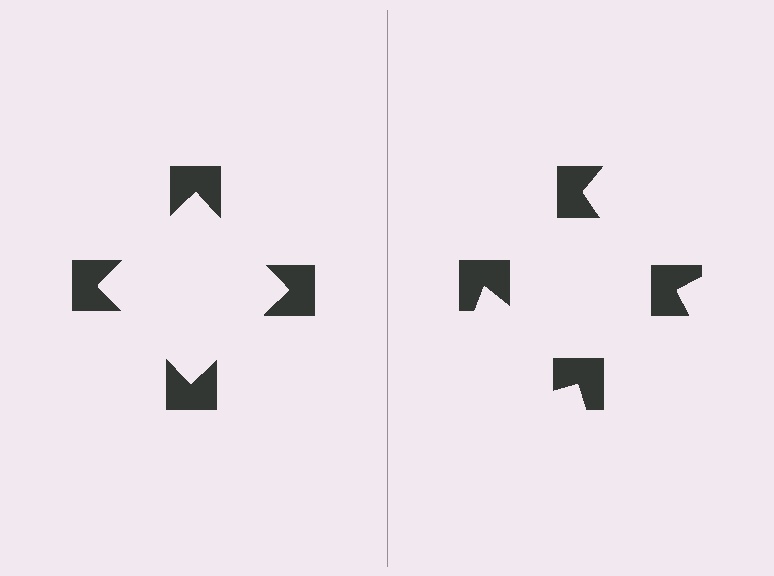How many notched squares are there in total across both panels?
8 — 4 on each side.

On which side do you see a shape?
An illusory square appears on the left side. On the right side the wedge cuts are rotated, so no coherent shape forms.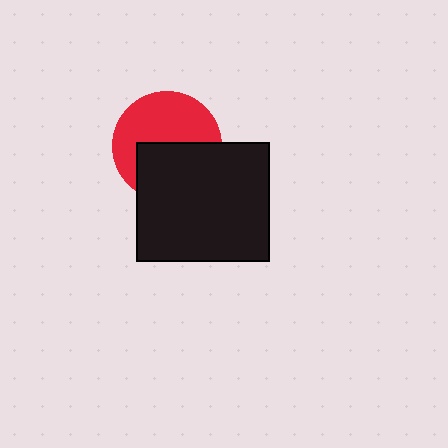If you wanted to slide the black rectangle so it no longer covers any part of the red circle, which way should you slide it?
Slide it down — that is the most direct way to separate the two shapes.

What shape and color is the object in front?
The object in front is a black rectangle.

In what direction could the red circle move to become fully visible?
The red circle could move up. That would shift it out from behind the black rectangle entirely.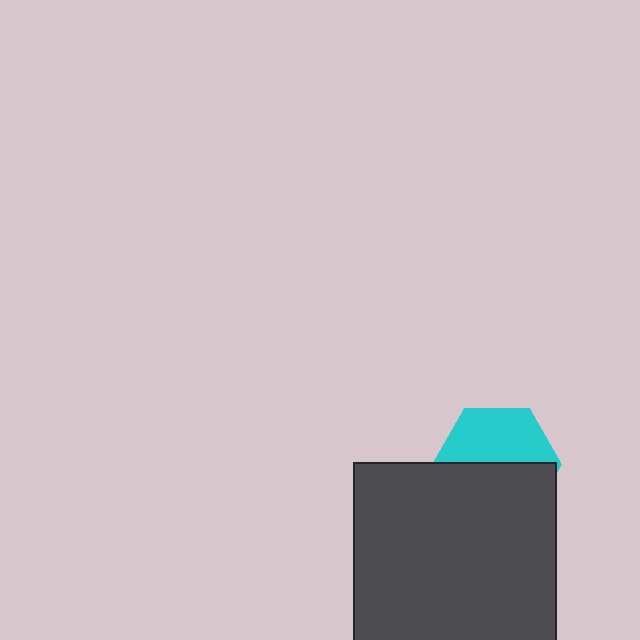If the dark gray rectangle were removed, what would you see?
You would see the complete cyan hexagon.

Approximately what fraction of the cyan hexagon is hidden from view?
Roughly 53% of the cyan hexagon is hidden behind the dark gray rectangle.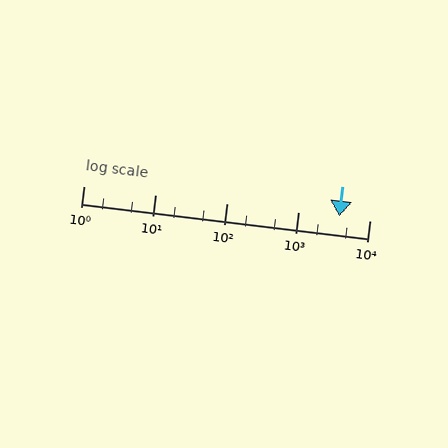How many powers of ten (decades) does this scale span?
The scale spans 4 decades, from 1 to 10000.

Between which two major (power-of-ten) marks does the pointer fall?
The pointer is between 1000 and 10000.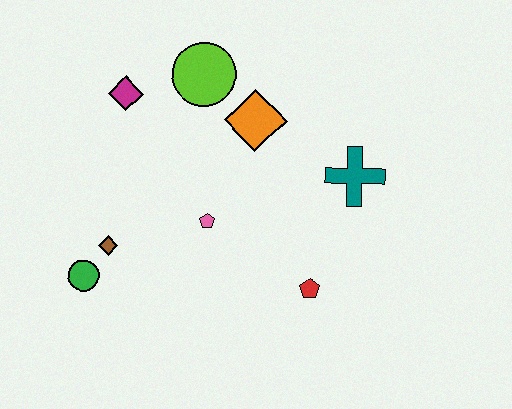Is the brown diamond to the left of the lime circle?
Yes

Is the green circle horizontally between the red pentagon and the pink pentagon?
No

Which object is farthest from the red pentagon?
The magenta diamond is farthest from the red pentagon.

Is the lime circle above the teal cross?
Yes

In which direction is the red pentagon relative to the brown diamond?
The red pentagon is to the right of the brown diamond.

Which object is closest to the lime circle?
The orange diamond is closest to the lime circle.